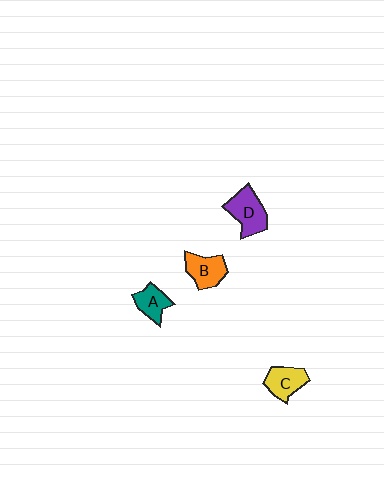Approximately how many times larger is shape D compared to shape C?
Approximately 1.3 times.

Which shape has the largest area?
Shape D (purple).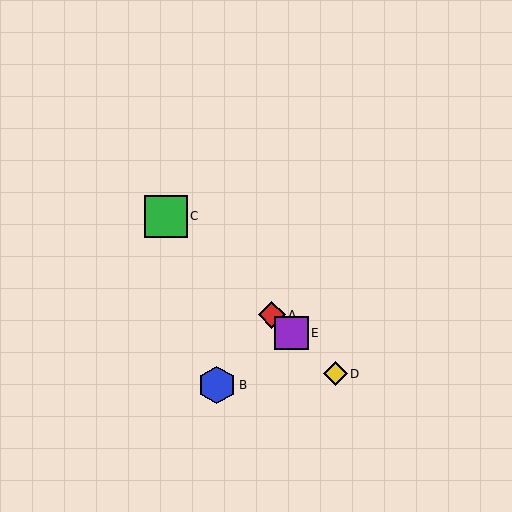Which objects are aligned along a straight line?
Objects A, C, D, E are aligned along a straight line.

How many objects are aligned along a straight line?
4 objects (A, C, D, E) are aligned along a straight line.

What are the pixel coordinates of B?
Object B is at (217, 385).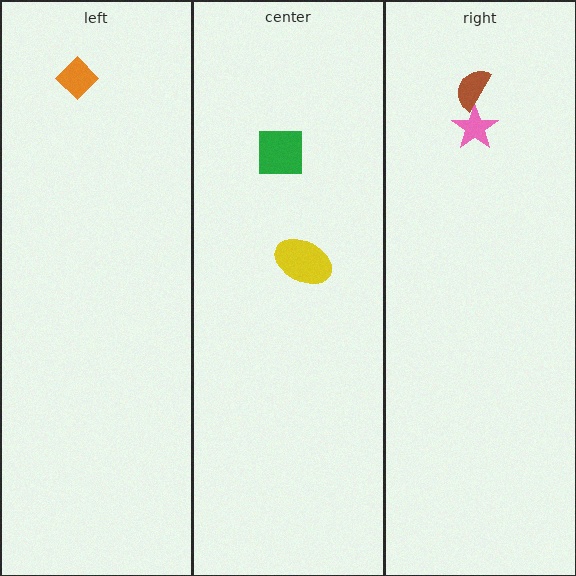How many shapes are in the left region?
1.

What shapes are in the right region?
The pink star, the brown semicircle.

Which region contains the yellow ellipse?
The center region.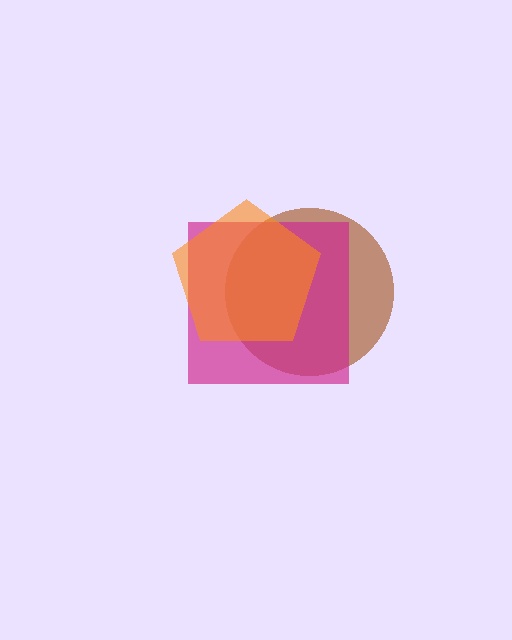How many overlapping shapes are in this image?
There are 3 overlapping shapes in the image.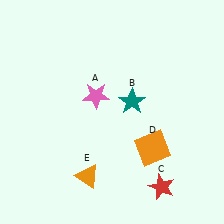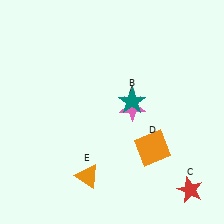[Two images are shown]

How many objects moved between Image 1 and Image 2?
2 objects moved between the two images.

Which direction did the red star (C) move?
The red star (C) moved right.